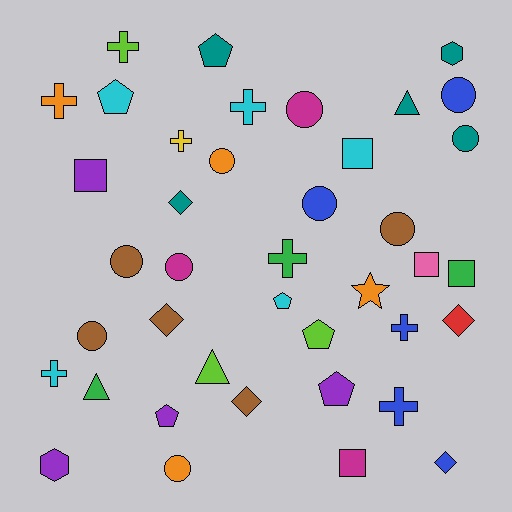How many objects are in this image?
There are 40 objects.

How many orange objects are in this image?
There are 4 orange objects.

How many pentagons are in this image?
There are 6 pentagons.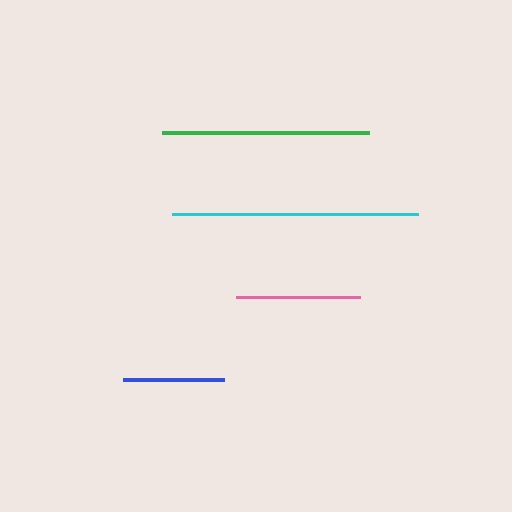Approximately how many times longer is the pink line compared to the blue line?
The pink line is approximately 1.2 times the length of the blue line.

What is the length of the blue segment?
The blue segment is approximately 101 pixels long.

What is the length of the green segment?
The green segment is approximately 207 pixels long.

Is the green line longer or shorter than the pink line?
The green line is longer than the pink line.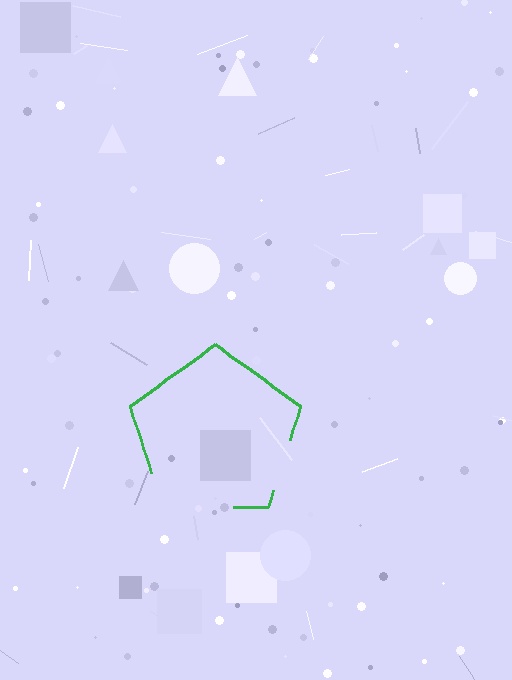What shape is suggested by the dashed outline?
The dashed outline suggests a pentagon.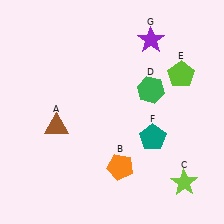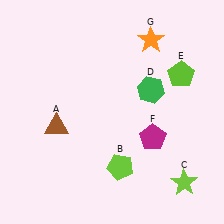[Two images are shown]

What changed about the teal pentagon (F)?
In Image 1, F is teal. In Image 2, it changed to magenta.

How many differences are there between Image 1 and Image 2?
There are 3 differences between the two images.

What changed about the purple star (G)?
In Image 1, G is purple. In Image 2, it changed to orange.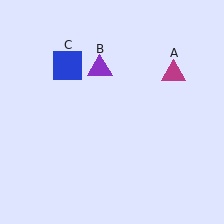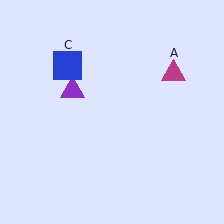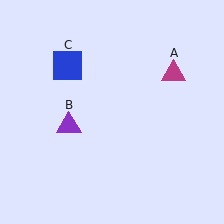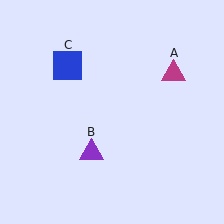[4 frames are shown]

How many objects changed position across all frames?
1 object changed position: purple triangle (object B).